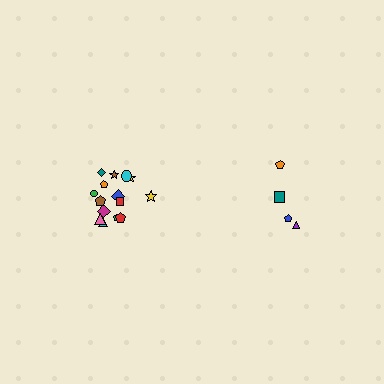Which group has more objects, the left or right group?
The left group.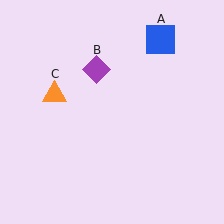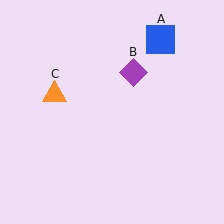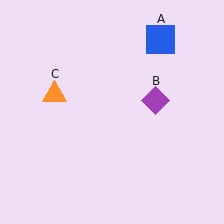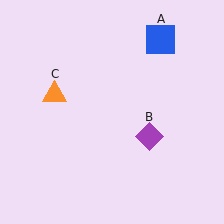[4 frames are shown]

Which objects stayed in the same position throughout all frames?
Blue square (object A) and orange triangle (object C) remained stationary.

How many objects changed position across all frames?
1 object changed position: purple diamond (object B).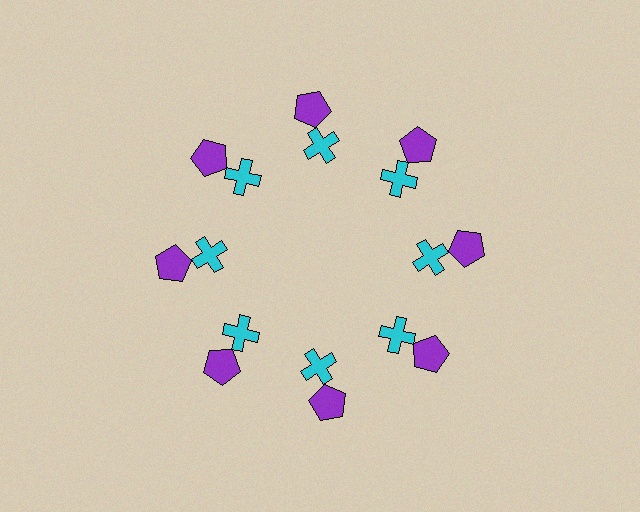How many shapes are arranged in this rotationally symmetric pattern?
There are 16 shapes, arranged in 8 groups of 2.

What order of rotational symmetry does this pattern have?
This pattern has 8-fold rotational symmetry.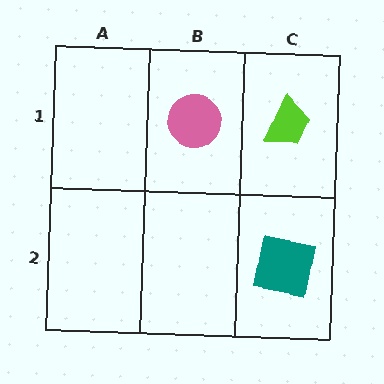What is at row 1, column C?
A lime trapezoid.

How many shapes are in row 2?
1 shape.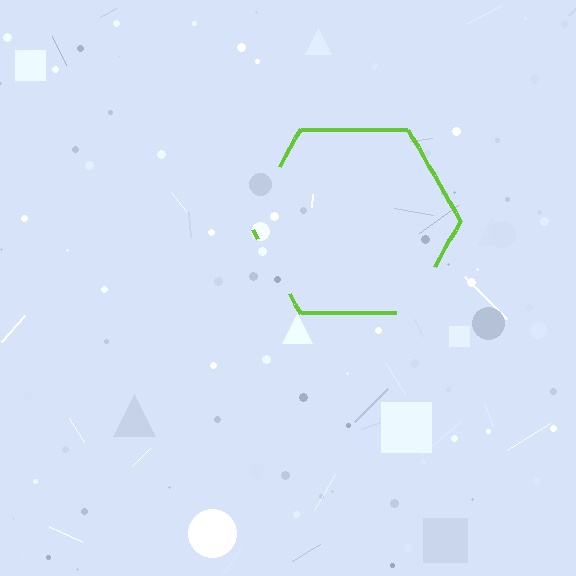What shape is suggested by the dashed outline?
The dashed outline suggests a hexagon.